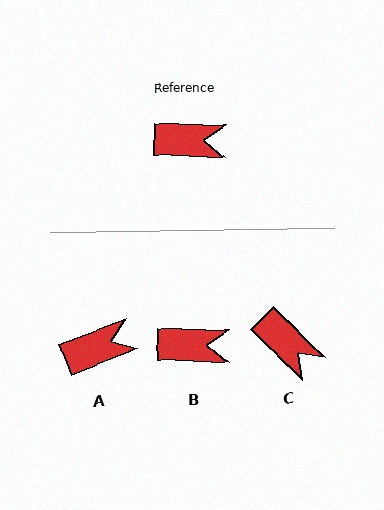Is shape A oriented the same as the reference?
No, it is off by about 24 degrees.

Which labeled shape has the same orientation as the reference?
B.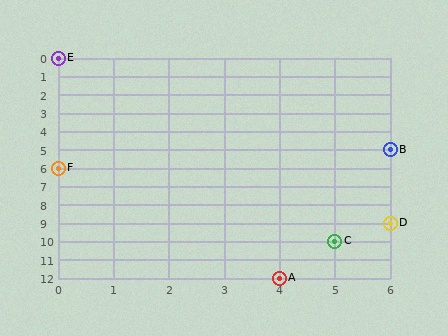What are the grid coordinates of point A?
Point A is at grid coordinates (4, 12).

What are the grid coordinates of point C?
Point C is at grid coordinates (5, 10).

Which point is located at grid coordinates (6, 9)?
Point D is at (6, 9).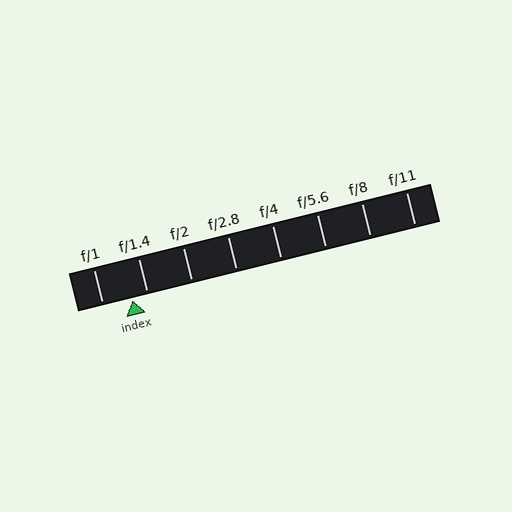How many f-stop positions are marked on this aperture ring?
There are 8 f-stop positions marked.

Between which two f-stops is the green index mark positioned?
The index mark is between f/1 and f/1.4.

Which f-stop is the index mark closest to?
The index mark is closest to f/1.4.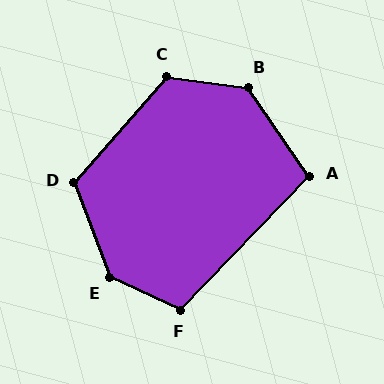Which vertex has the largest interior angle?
E, at approximately 136 degrees.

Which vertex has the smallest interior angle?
A, at approximately 102 degrees.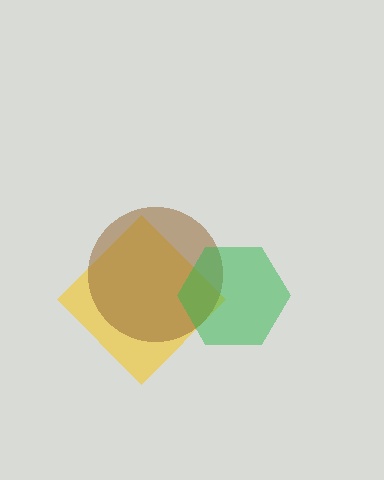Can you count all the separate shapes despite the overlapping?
Yes, there are 3 separate shapes.